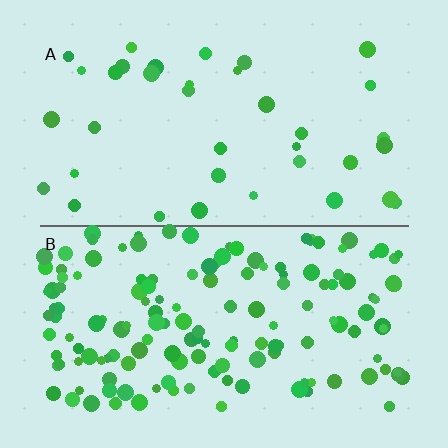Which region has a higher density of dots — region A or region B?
B (the bottom).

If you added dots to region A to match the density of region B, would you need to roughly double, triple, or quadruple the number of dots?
Approximately quadruple.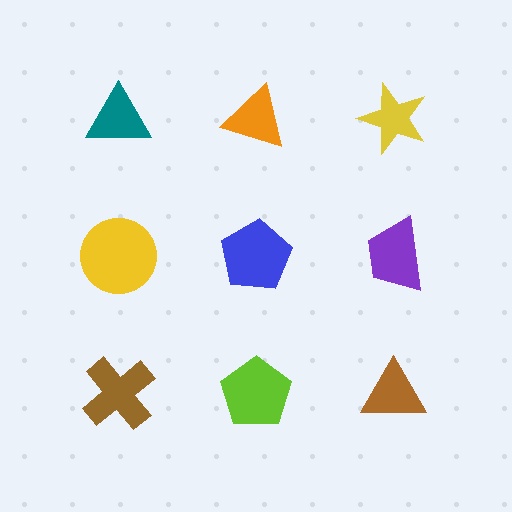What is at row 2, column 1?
A yellow circle.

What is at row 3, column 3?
A brown triangle.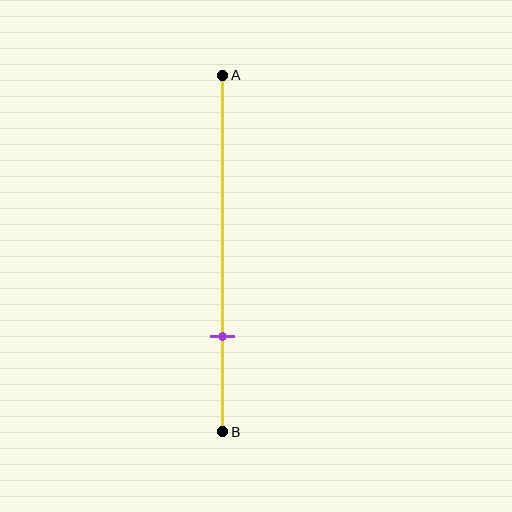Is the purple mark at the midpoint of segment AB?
No, the mark is at about 75% from A, not at the 50% midpoint.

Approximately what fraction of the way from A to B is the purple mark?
The purple mark is approximately 75% of the way from A to B.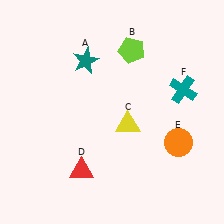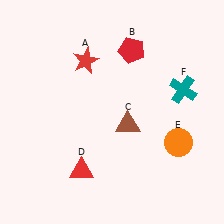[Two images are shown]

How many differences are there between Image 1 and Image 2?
There are 3 differences between the two images.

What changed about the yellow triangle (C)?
In Image 1, C is yellow. In Image 2, it changed to brown.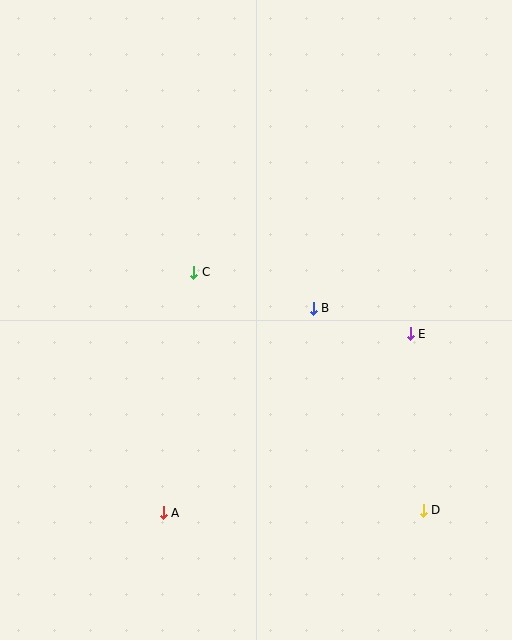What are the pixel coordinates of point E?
Point E is at (410, 334).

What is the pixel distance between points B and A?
The distance between B and A is 253 pixels.